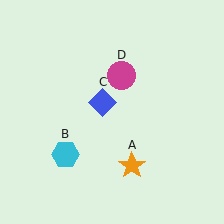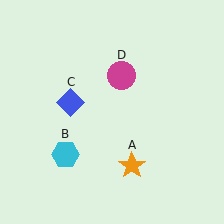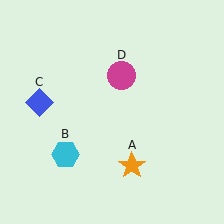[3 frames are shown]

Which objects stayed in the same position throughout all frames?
Orange star (object A) and cyan hexagon (object B) and magenta circle (object D) remained stationary.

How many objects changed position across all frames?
1 object changed position: blue diamond (object C).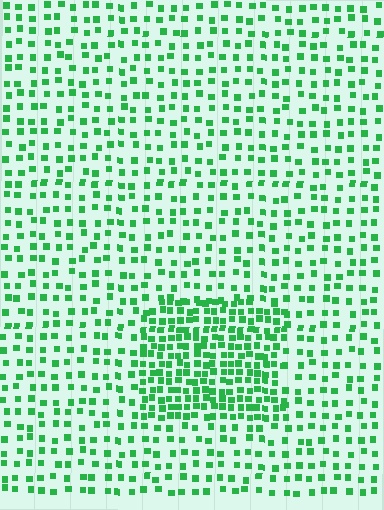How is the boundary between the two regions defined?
The boundary is defined by a change in element density (approximately 2.1x ratio). All elements are the same color, size, and shape.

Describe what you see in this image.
The image contains small green elements arranged at two different densities. A rectangle-shaped region is visible where the elements are more densely packed than the surrounding area.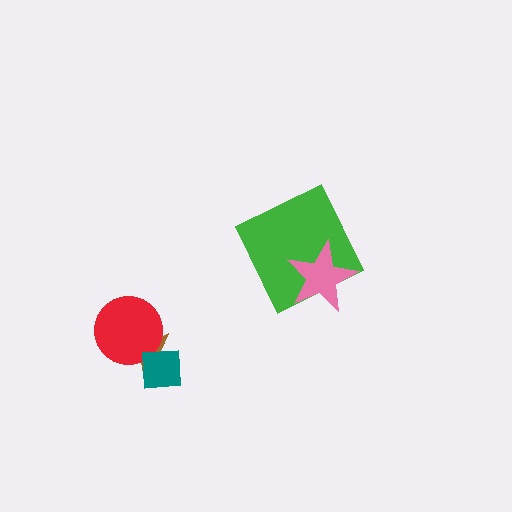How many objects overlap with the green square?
1 object overlaps with the green square.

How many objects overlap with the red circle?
2 objects overlap with the red circle.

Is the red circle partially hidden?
Yes, it is partially covered by another shape.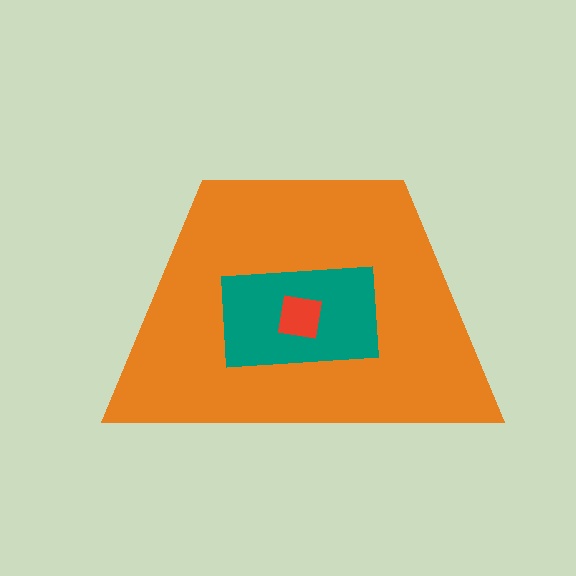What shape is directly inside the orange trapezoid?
The teal rectangle.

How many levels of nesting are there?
3.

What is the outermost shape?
The orange trapezoid.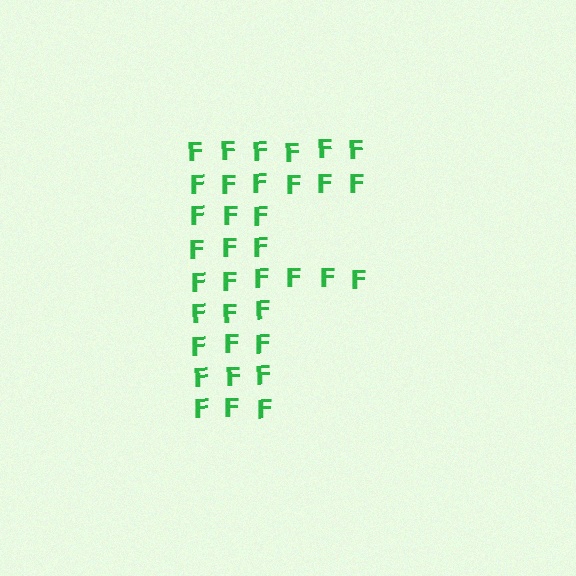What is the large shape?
The large shape is the letter F.